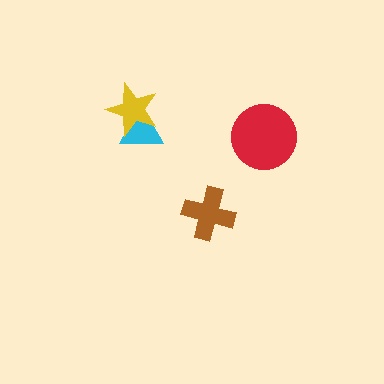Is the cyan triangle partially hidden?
Yes, it is partially covered by another shape.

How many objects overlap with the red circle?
0 objects overlap with the red circle.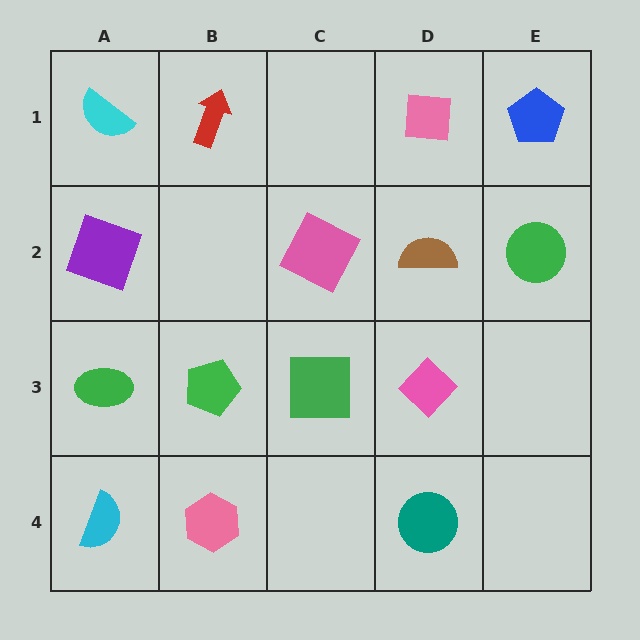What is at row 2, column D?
A brown semicircle.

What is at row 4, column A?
A cyan semicircle.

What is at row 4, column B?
A pink hexagon.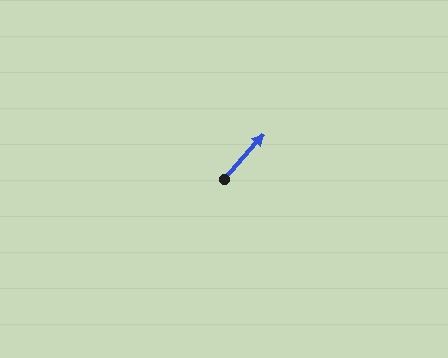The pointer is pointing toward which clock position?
Roughly 1 o'clock.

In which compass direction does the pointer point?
Northeast.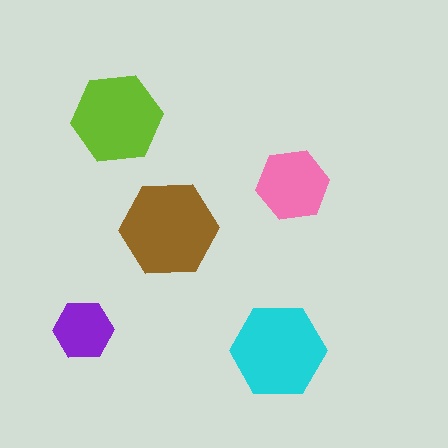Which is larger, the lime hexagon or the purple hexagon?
The lime one.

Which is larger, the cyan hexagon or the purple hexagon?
The cyan one.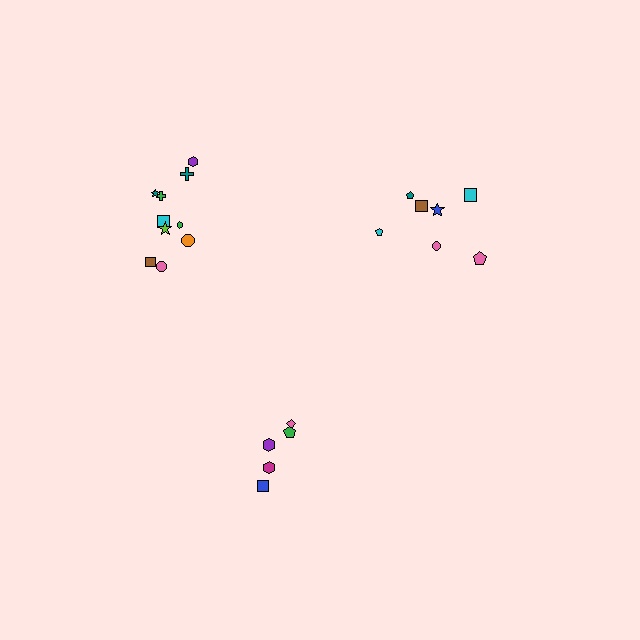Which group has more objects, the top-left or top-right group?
The top-left group.